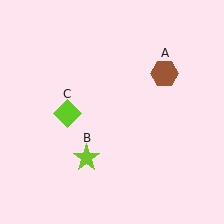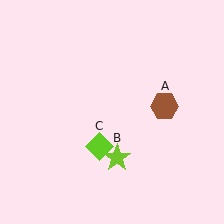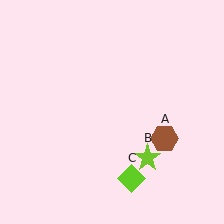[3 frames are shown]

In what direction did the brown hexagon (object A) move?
The brown hexagon (object A) moved down.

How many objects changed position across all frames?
3 objects changed position: brown hexagon (object A), lime star (object B), lime diamond (object C).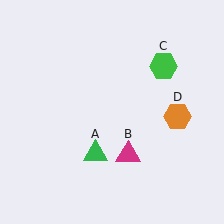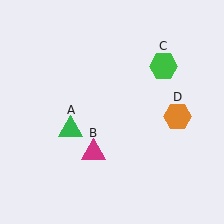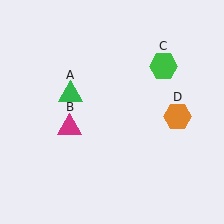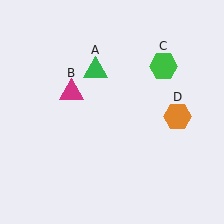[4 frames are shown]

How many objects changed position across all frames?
2 objects changed position: green triangle (object A), magenta triangle (object B).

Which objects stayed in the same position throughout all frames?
Green hexagon (object C) and orange hexagon (object D) remained stationary.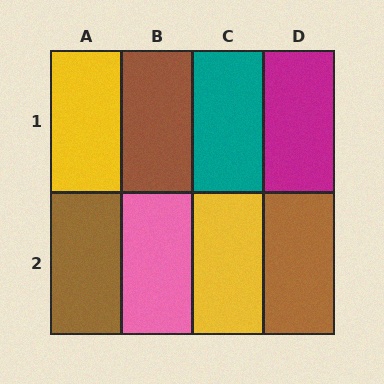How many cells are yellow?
2 cells are yellow.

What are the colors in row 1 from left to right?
Yellow, brown, teal, magenta.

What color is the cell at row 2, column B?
Pink.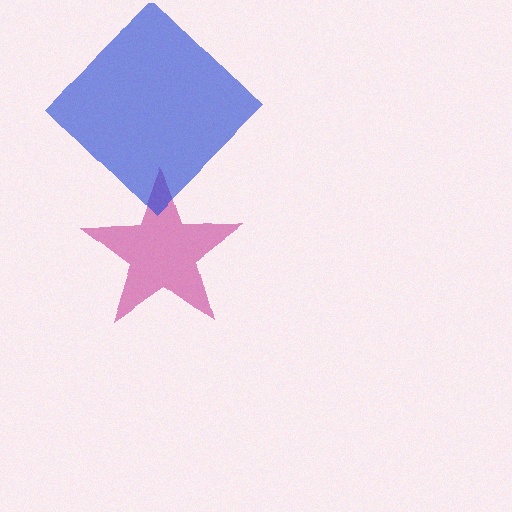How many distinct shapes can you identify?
There are 2 distinct shapes: a magenta star, a blue diamond.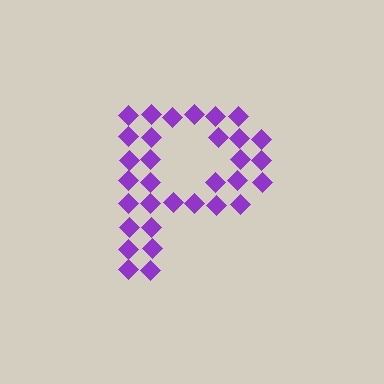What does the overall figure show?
The overall figure shows the letter P.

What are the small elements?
The small elements are diamonds.